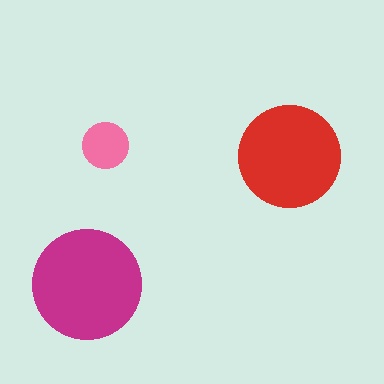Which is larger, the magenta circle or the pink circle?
The magenta one.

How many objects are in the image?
There are 3 objects in the image.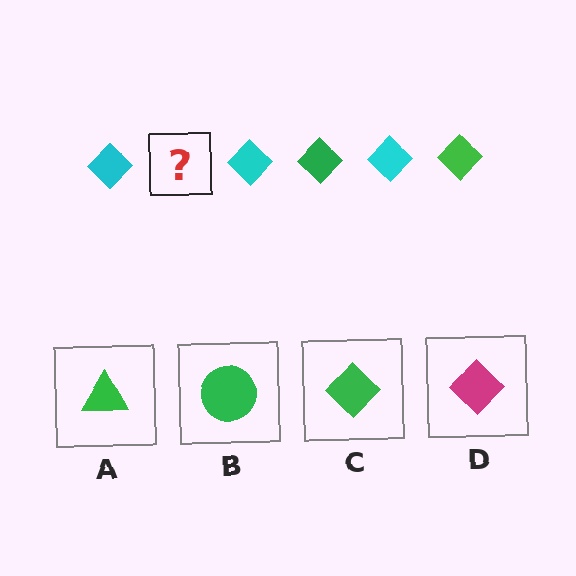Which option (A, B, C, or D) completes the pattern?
C.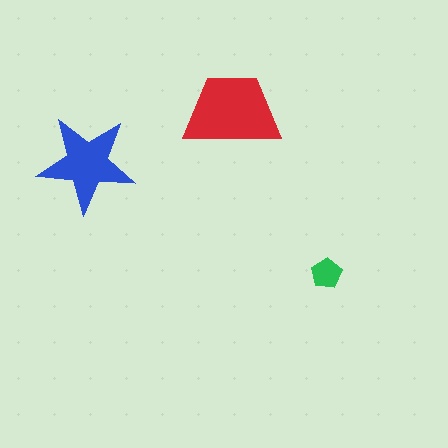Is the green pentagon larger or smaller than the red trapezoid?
Smaller.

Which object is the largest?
The red trapezoid.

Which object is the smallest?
The green pentagon.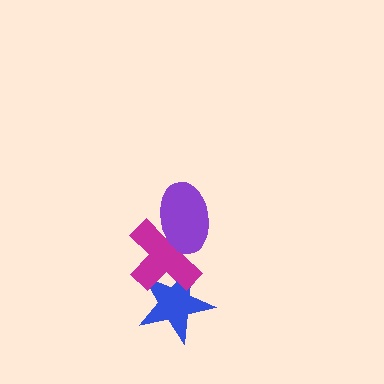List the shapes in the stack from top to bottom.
From top to bottom: the purple ellipse, the magenta cross, the blue star.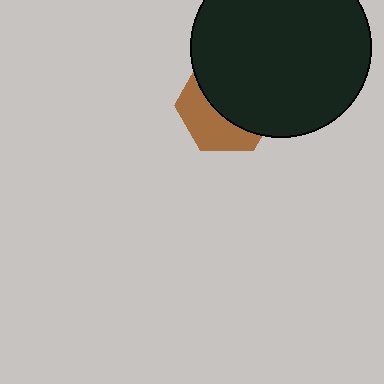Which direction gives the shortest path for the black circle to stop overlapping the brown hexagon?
Moving toward the upper-right gives the shortest separation.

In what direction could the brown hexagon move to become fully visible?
The brown hexagon could move toward the lower-left. That would shift it out from behind the black circle entirely.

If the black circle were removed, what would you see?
You would see the complete brown hexagon.